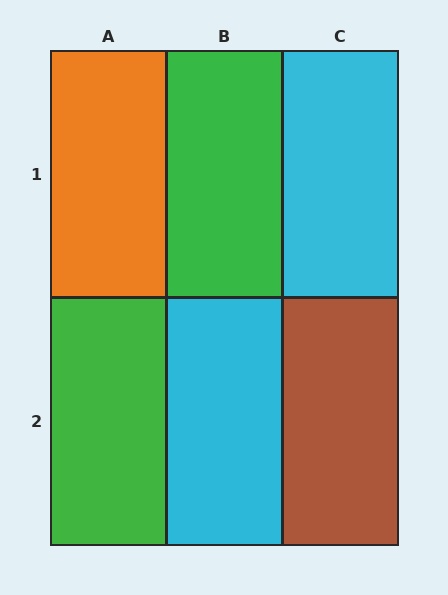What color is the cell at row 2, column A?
Green.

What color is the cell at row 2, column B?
Cyan.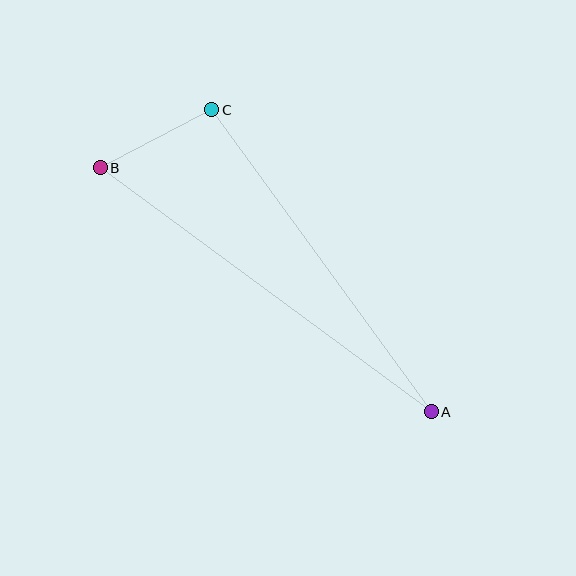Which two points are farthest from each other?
Points A and B are farthest from each other.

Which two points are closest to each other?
Points B and C are closest to each other.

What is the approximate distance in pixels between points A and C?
The distance between A and C is approximately 374 pixels.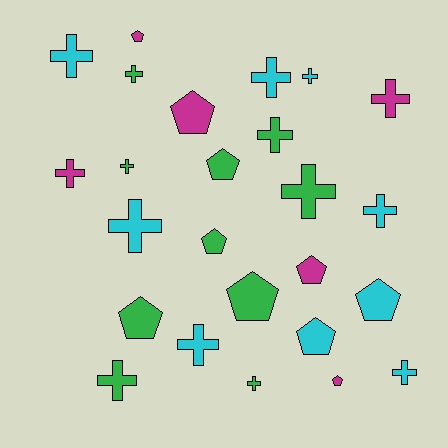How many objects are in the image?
There are 25 objects.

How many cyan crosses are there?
There are 7 cyan crosses.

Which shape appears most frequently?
Cross, with 15 objects.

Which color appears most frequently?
Green, with 10 objects.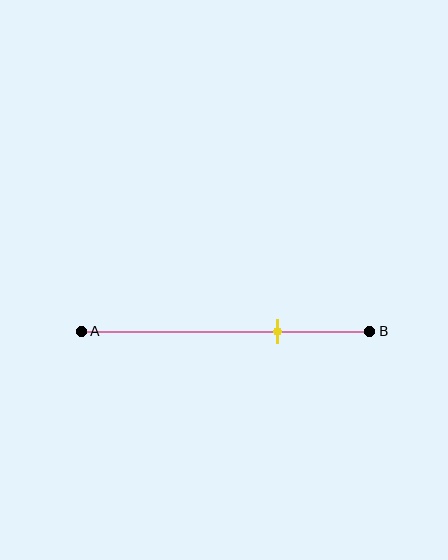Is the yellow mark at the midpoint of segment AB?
No, the mark is at about 70% from A, not at the 50% midpoint.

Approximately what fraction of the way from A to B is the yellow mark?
The yellow mark is approximately 70% of the way from A to B.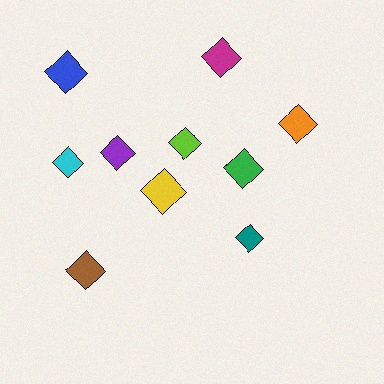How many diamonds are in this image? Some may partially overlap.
There are 10 diamonds.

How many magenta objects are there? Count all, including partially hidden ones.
There is 1 magenta object.